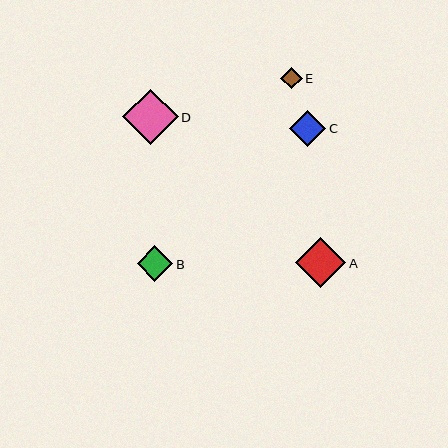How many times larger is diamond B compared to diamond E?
Diamond B is approximately 1.7 times the size of diamond E.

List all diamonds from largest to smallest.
From largest to smallest: D, A, C, B, E.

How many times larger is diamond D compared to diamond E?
Diamond D is approximately 2.6 times the size of diamond E.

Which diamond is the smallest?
Diamond E is the smallest with a size of approximately 21 pixels.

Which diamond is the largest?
Diamond D is the largest with a size of approximately 55 pixels.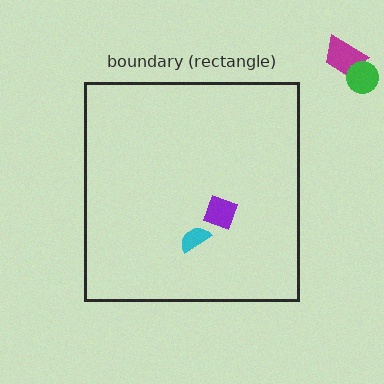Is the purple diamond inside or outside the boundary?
Inside.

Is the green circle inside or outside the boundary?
Outside.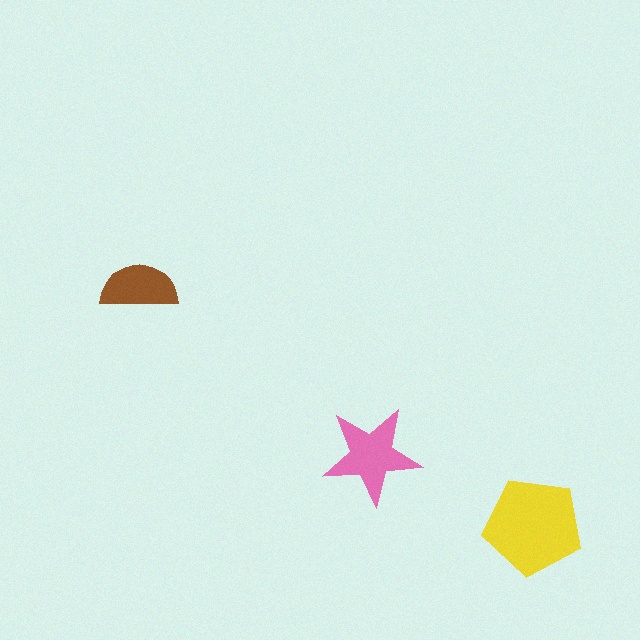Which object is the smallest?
The brown semicircle.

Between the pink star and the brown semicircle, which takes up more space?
The pink star.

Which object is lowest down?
The yellow pentagon is bottommost.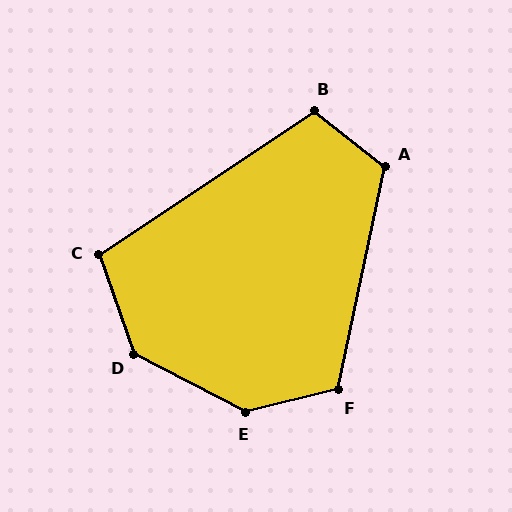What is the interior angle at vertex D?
Approximately 137 degrees (obtuse).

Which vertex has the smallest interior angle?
C, at approximately 105 degrees.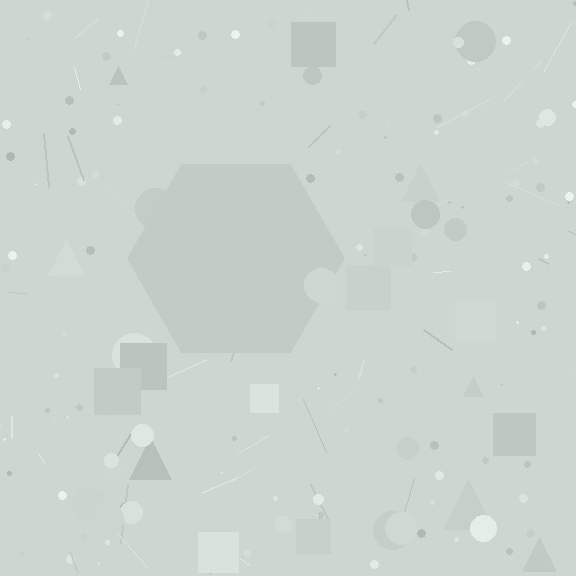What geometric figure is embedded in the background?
A hexagon is embedded in the background.